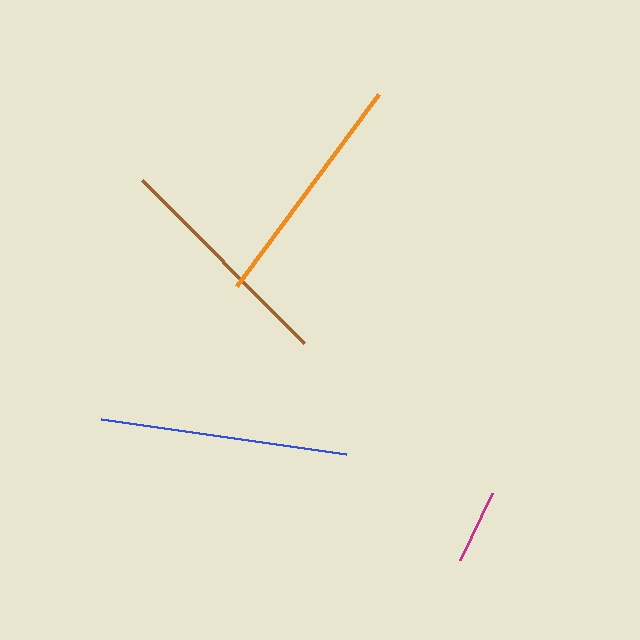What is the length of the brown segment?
The brown segment is approximately 230 pixels long.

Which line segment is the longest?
The blue line is the longest at approximately 248 pixels.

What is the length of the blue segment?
The blue segment is approximately 248 pixels long.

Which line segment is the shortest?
The magenta line is the shortest at approximately 74 pixels.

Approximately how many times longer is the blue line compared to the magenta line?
The blue line is approximately 3.3 times the length of the magenta line.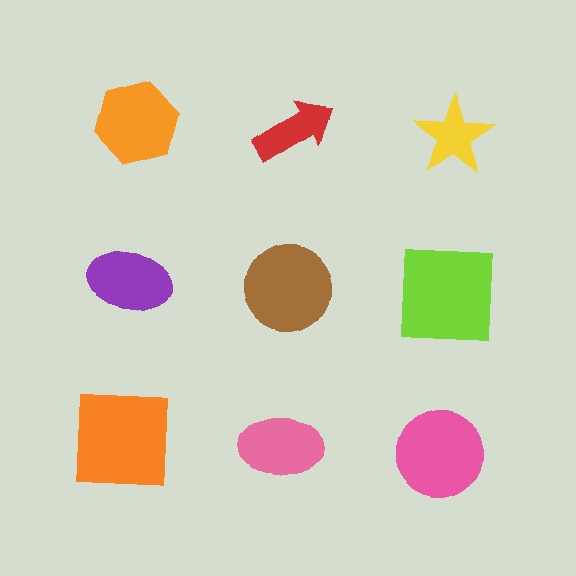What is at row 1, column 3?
A yellow star.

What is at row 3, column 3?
A pink circle.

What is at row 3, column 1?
An orange square.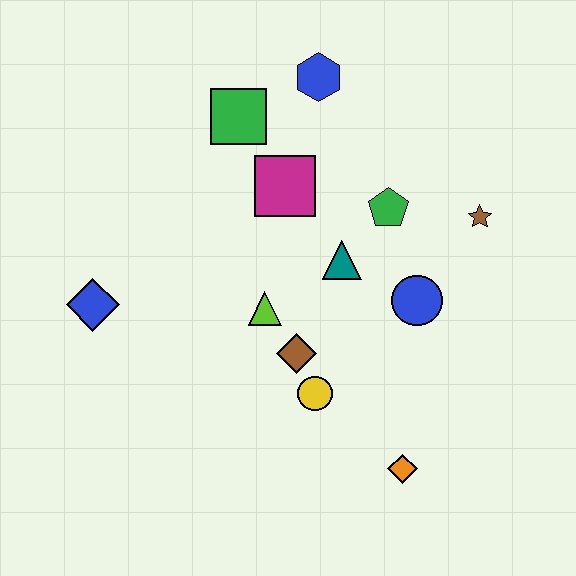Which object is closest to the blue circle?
The teal triangle is closest to the blue circle.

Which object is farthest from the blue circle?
The blue diamond is farthest from the blue circle.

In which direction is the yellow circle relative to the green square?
The yellow circle is below the green square.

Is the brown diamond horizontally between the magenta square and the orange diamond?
Yes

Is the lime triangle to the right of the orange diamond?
No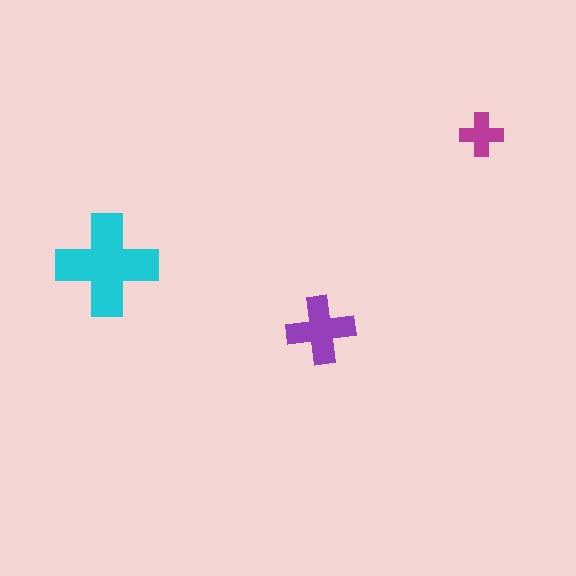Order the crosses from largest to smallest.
the cyan one, the purple one, the magenta one.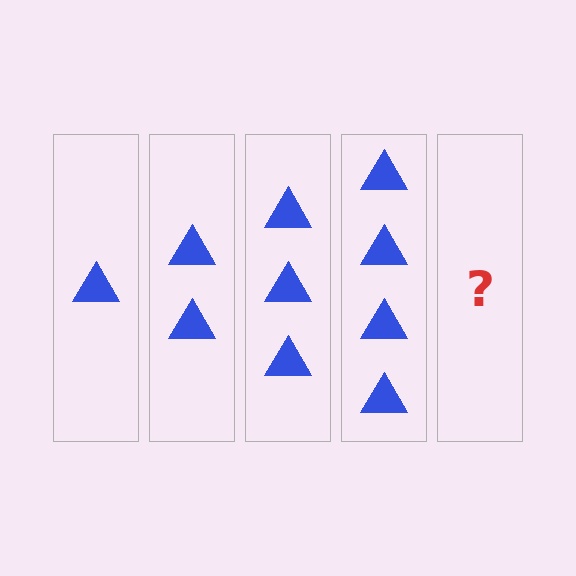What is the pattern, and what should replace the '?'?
The pattern is that each step adds one more triangle. The '?' should be 5 triangles.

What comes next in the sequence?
The next element should be 5 triangles.